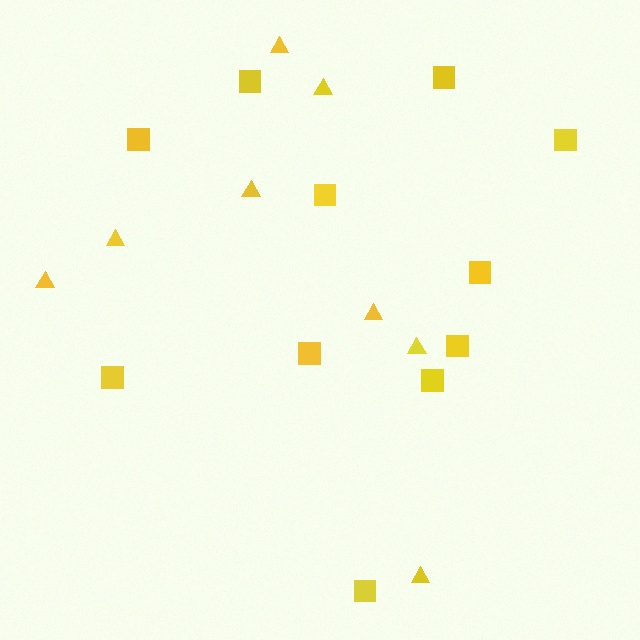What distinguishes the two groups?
There are 2 groups: one group of triangles (8) and one group of squares (11).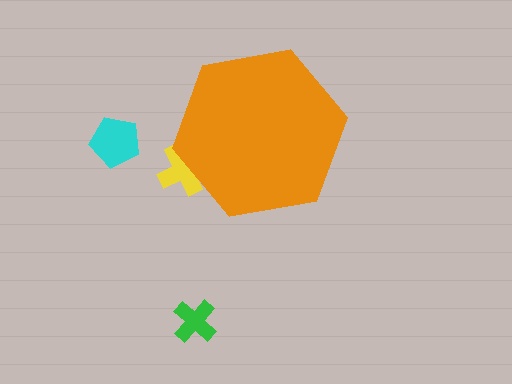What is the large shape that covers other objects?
An orange hexagon.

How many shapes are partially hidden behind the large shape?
1 shape is partially hidden.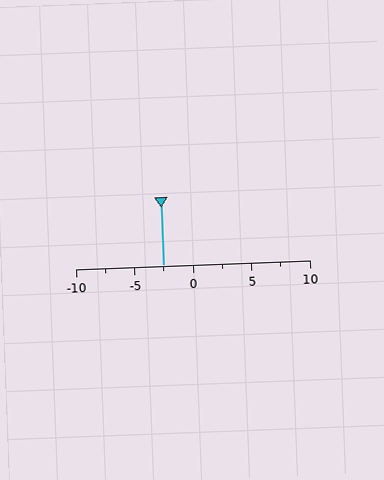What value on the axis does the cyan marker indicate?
The marker indicates approximately -2.5.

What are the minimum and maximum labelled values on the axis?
The axis runs from -10 to 10.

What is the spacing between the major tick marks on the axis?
The major ticks are spaced 5 apart.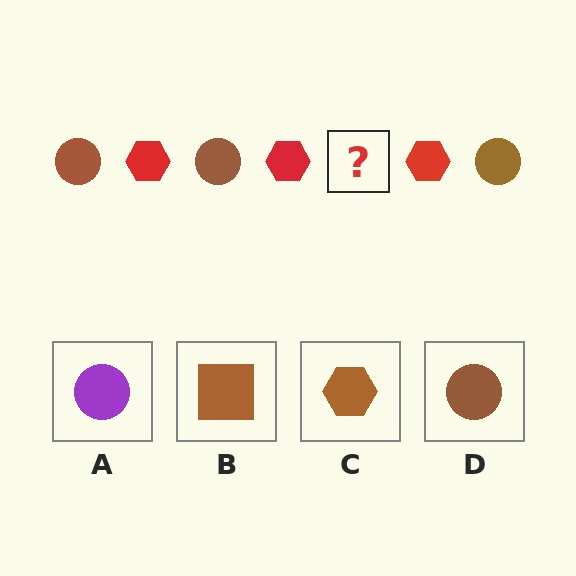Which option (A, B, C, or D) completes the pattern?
D.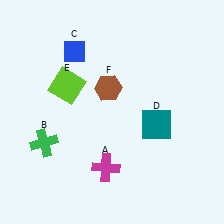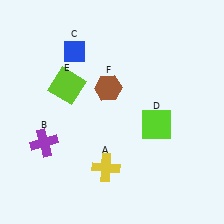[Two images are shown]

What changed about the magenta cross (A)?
In Image 1, A is magenta. In Image 2, it changed to yellow.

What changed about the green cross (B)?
In Image 1, B is green. In Image 2, it changed to purple.